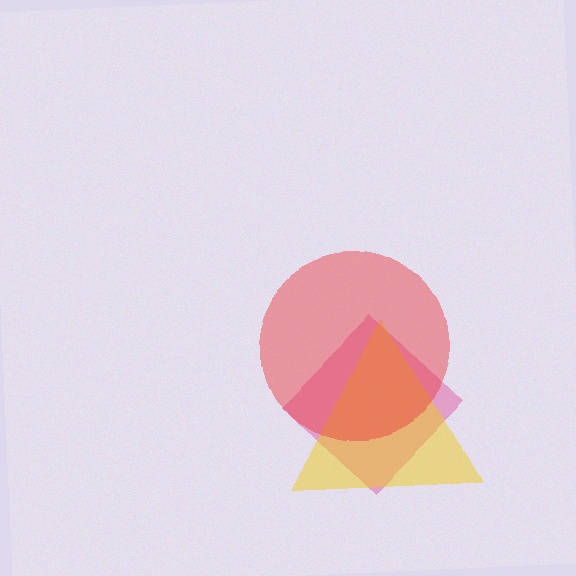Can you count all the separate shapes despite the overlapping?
Yes, there are 3 separate shapes.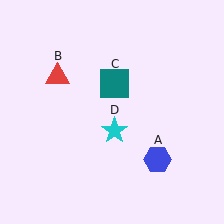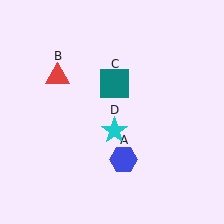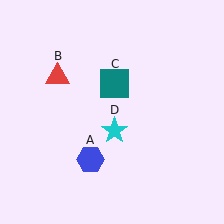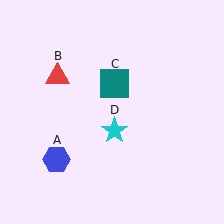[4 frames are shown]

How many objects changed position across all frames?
1 object changed position: blue hexagon (object A).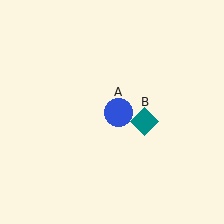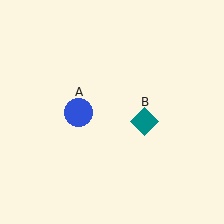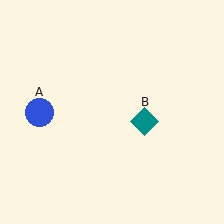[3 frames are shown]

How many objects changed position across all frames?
1 object changed position: blue circle (object A).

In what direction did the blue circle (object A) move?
The blue circle (object A) moved left.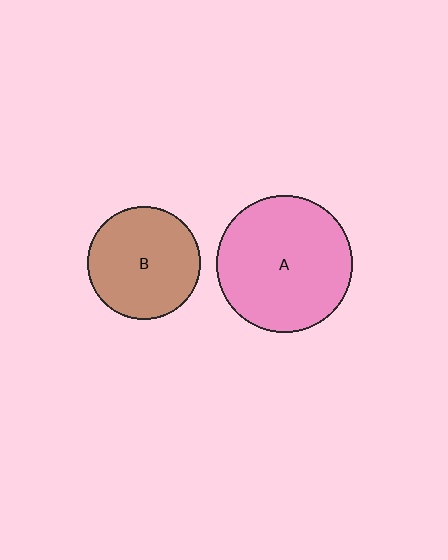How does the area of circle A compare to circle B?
Approximately 1.5 times.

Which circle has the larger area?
Circle A (pink).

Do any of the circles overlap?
No, none of the circles overlap.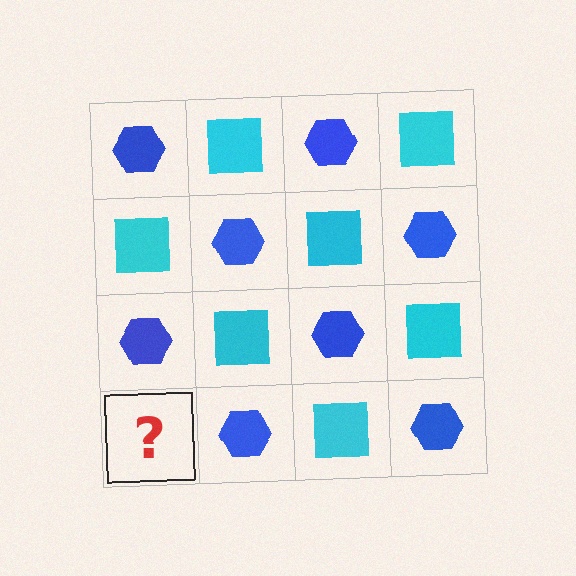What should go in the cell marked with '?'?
The missing cell should contain a cyan square.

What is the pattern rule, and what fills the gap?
The rule is that it alternates blue hexagon and cyan square in a checkerboard pattern. The gap should be filled with a cyan square.